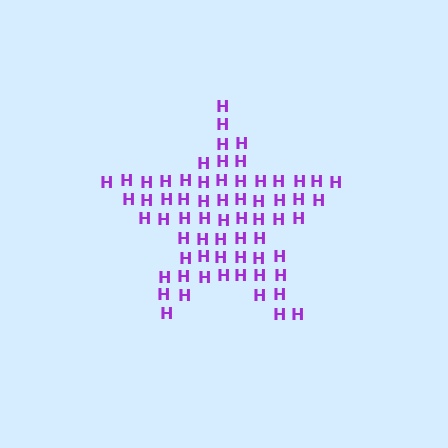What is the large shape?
The large shape is a star.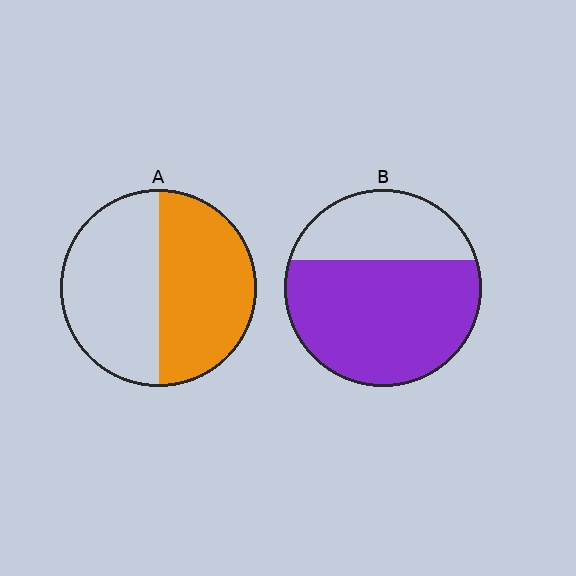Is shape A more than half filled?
Roughly half.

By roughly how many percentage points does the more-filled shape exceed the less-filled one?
By roughly 20 percentage points (B over A).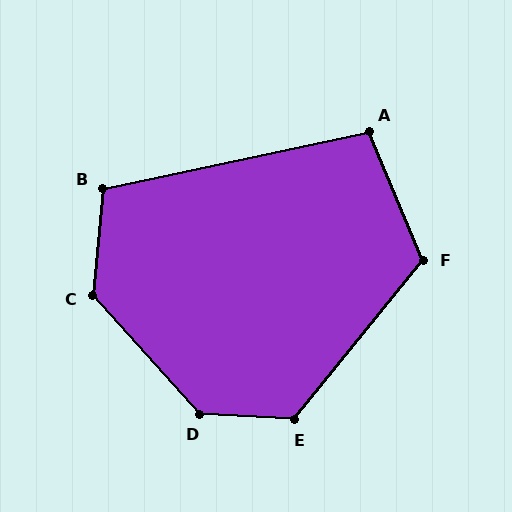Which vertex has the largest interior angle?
D, at approximately 135 degrees.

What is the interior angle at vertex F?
Approximately 118 degrees (obtuse).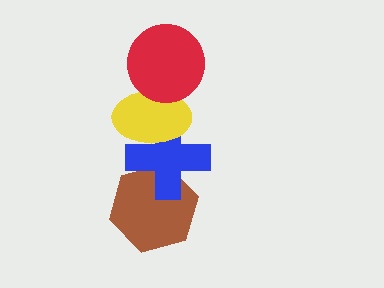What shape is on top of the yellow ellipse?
The red circle is on top of the yellow ellipse.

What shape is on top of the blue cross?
The yellow ellipse is on top of the blue cross.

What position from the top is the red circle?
The red circle is 1st from the top.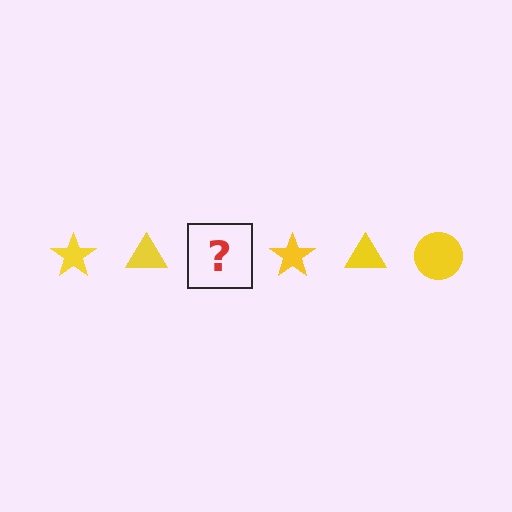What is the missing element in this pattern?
The missing element is a yellow circle.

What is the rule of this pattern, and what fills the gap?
The rule is that the pattern cycles through star, triangle, circle shapes in yellow. The gap should be filled with a yellow circle.